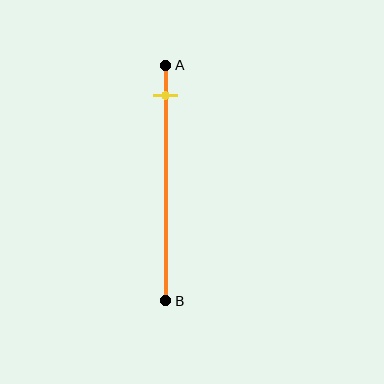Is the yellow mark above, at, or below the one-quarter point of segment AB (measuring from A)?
The yellow mark is above the one-quarter point of segment AB.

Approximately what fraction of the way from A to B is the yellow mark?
The yellow mark is approximately 15% of the way from A to B.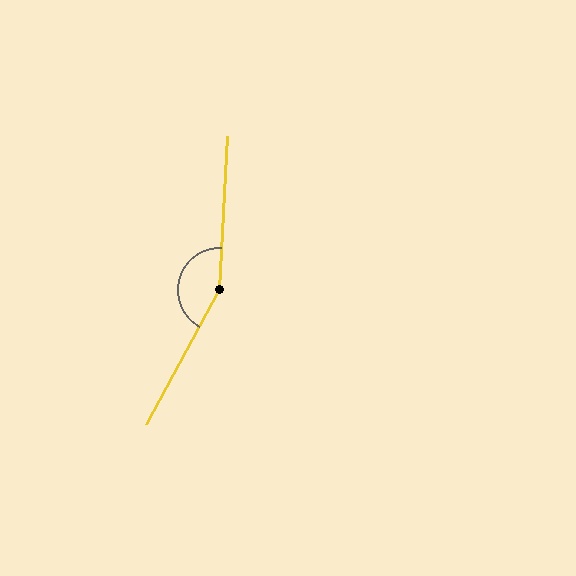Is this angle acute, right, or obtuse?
It is obtuse.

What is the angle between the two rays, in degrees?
Approximately 154 degrees.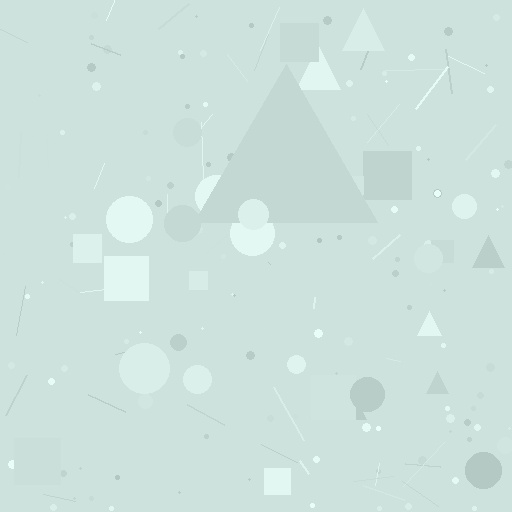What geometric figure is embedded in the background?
A triangle is embedded in the background.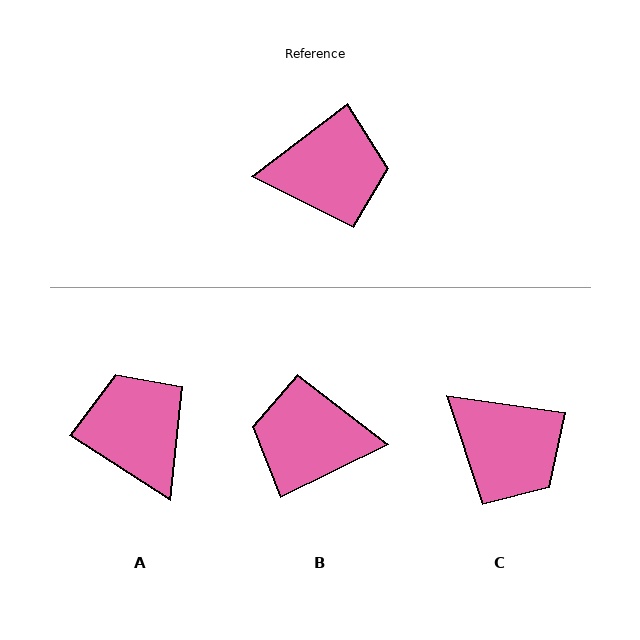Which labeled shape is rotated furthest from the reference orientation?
B, about 169 degrees away.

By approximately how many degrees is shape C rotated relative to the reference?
Approximately 45 degrees clockwise.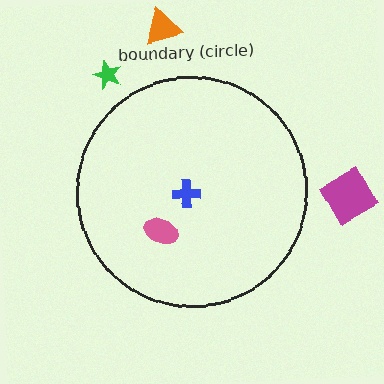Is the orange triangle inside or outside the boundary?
Outside.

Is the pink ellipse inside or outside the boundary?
Inside.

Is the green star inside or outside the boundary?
Outside.